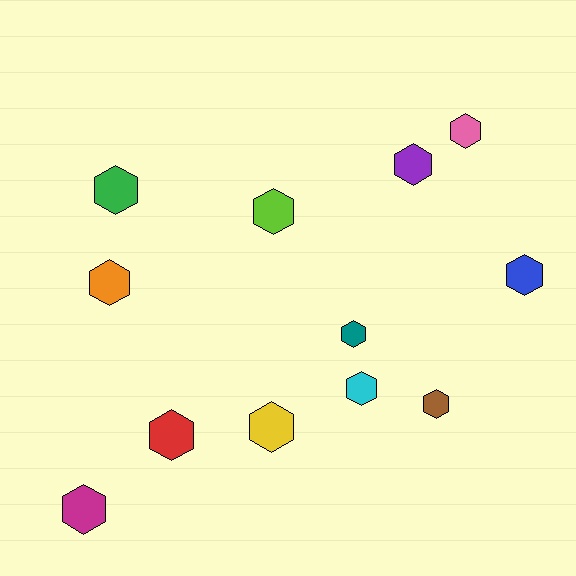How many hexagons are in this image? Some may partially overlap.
There are 12 hexagons.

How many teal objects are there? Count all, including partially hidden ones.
There is 1 teal object.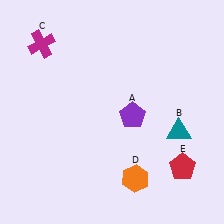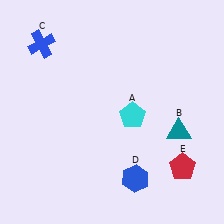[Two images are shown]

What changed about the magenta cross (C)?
In Image 1, C is magenta. In Image 2, it changed to blue.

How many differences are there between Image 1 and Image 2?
There are 3 differences between the two images.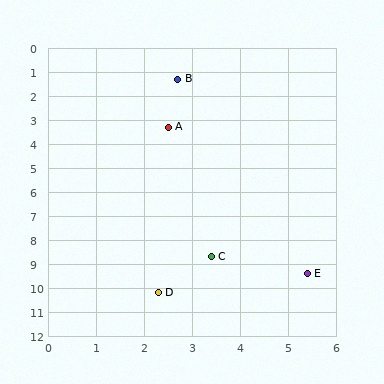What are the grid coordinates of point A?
Point A is at approximately (2.5, 3.3).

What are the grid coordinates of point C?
Point C is at approximately (3.4, 8.7).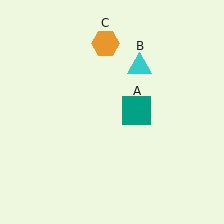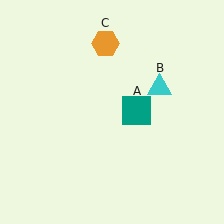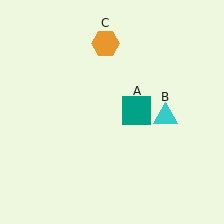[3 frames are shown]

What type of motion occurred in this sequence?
The cyan triangle (object B) rotated clockwise around the center of the scene.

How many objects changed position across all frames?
1 object changed position: cyan triangle (object B).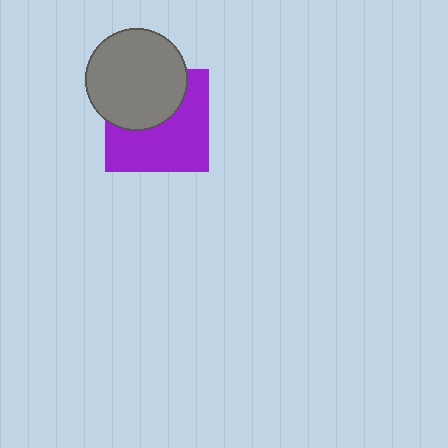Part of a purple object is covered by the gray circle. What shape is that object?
It is a square.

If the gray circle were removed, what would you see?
You would see the complete purple square.